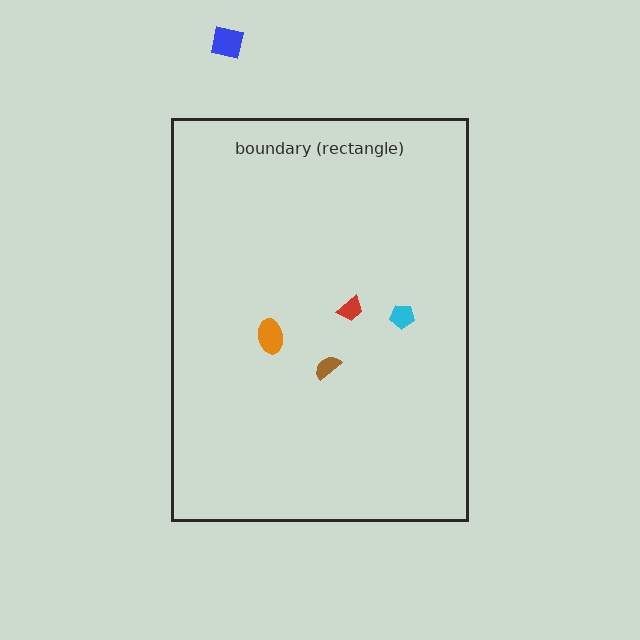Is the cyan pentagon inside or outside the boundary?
Inside.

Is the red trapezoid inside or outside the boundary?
Inside.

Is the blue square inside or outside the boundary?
Outside.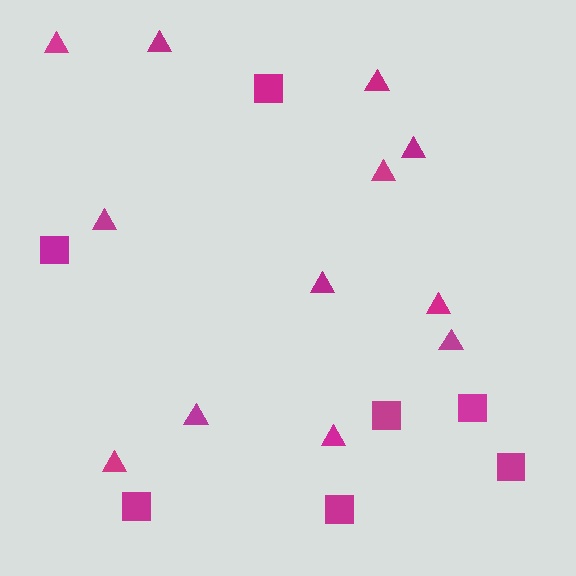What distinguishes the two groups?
There are 2 groups: one group of squares (7) and one group of triangles (12).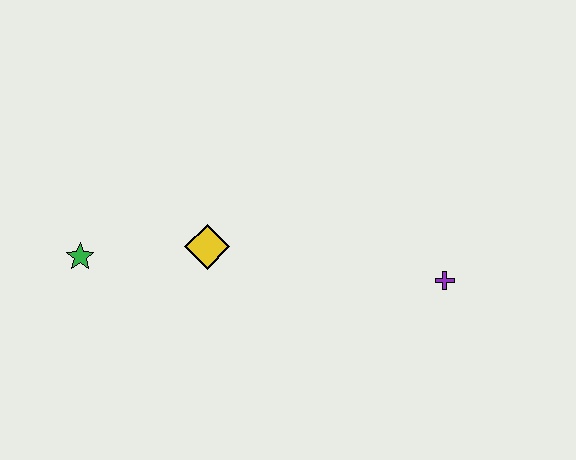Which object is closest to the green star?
The yellow diamond is closest to the green star.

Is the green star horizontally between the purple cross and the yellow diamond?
No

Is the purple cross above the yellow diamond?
No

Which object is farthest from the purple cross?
The green star is farthest from the purple cross.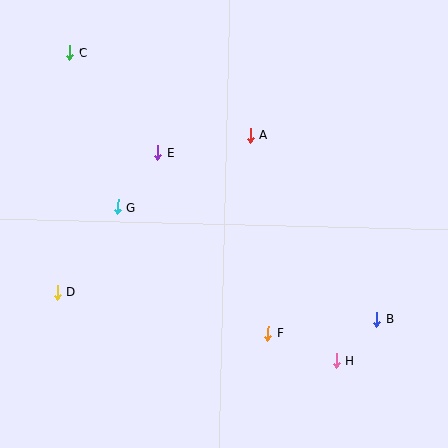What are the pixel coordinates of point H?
Point H is at (336, 360).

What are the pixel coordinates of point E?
Point E is at (158, 152).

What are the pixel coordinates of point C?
Point C is at (70, 52).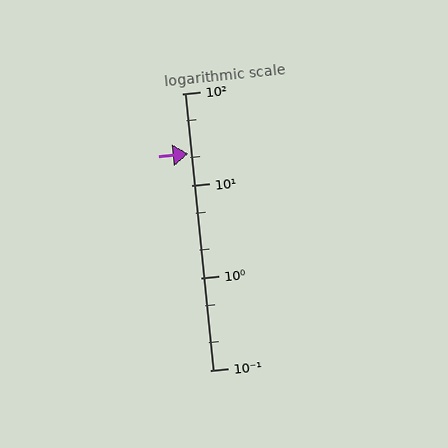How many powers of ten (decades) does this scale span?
The scale spans 3 decades, from 0.1 to 100.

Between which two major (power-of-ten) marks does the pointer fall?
The pointer is between 10 and 100.